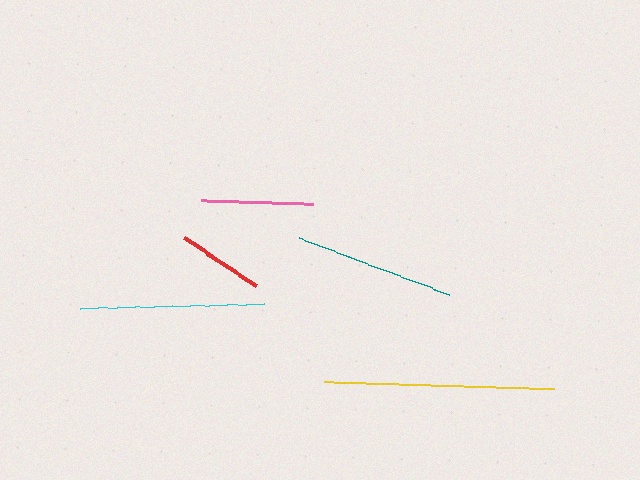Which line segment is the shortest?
The red line is the shortest at approximately 86 pixels.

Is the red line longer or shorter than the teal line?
The teal line is longer than the red line.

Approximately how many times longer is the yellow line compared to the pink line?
The yellow line is approximately 2.1 times the length of the pink line.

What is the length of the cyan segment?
The cyan segment is approximately 184 pixels long.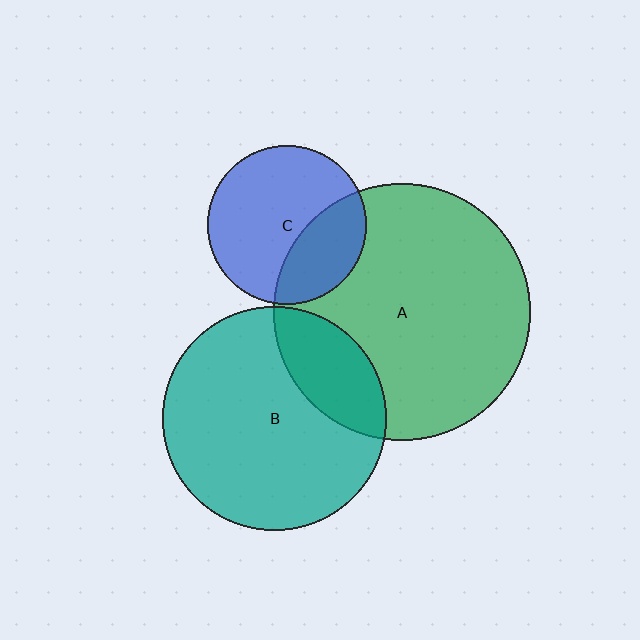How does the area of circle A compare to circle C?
Approximately 2.6 times.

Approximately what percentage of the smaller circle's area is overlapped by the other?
Approximately 25%.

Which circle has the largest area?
Circle A (green).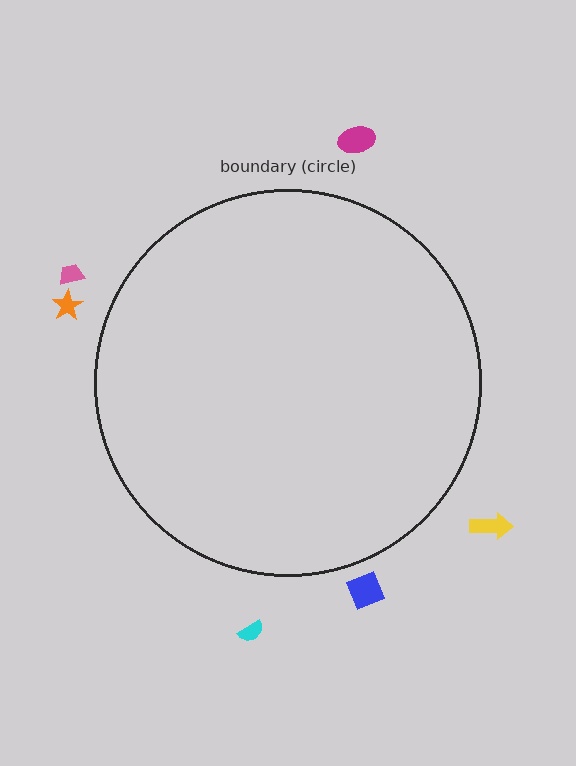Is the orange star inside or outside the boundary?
Outside.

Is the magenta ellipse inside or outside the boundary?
Outside.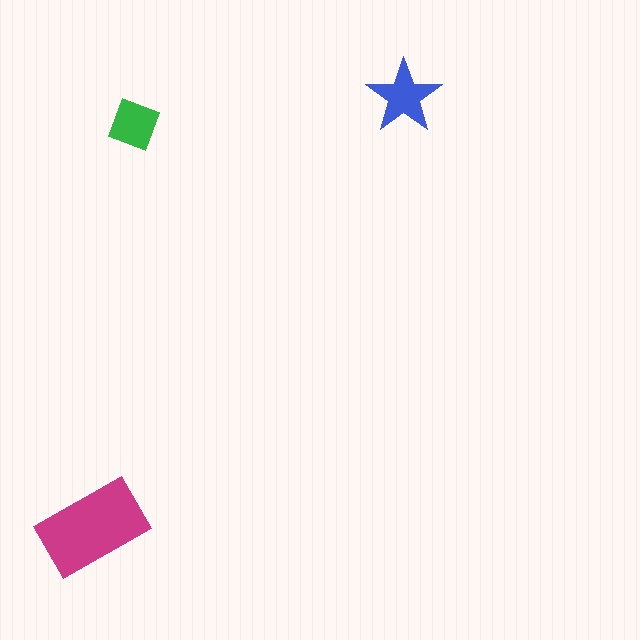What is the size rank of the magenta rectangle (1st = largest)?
1st.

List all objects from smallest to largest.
The green diamond, the blue star, the magenta rectangle.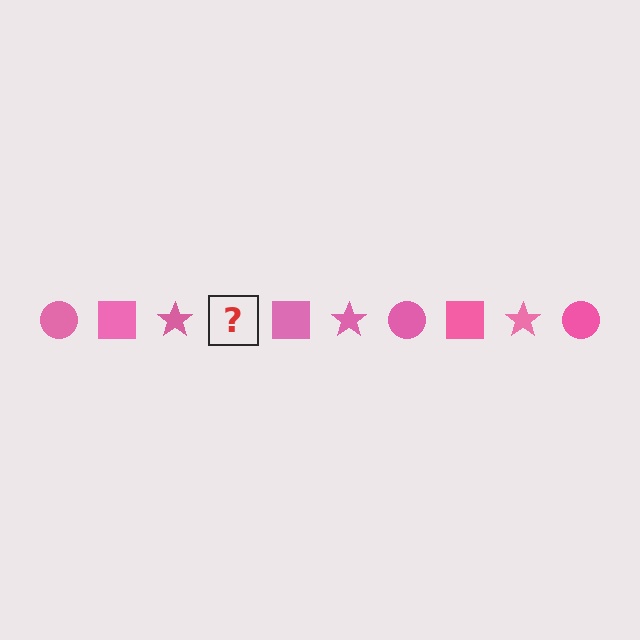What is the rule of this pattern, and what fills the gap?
The rule is that the pattern cycles through circle, square, star shapes in pink. The gap should be filled with a pink circle.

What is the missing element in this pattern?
The missing element is a pink circle.